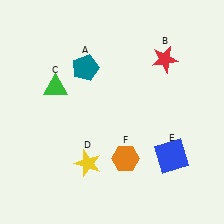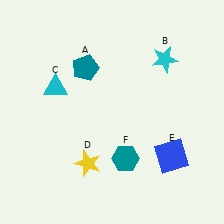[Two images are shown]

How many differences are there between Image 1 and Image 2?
There are 3 differences between the two images.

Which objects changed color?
B changed from red to cyan. C changed from green to cyan. F changed from orange to teal.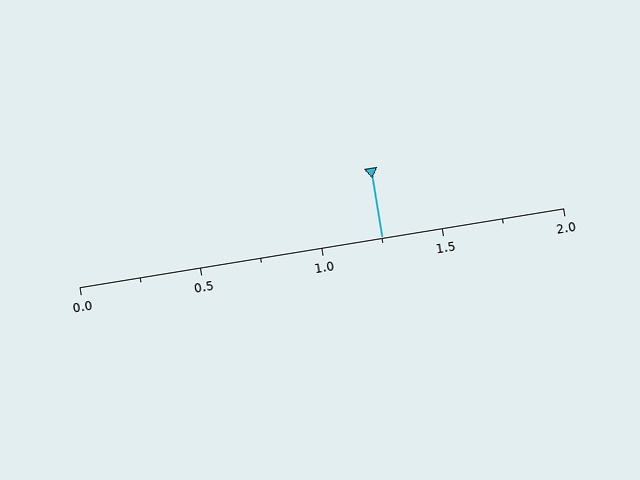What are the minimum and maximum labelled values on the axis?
The axis runs from 0.0 to 2.0.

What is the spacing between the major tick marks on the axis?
The major ticks are spaced 0.5 apart.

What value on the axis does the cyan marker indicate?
The marker indicates approximately 1.25.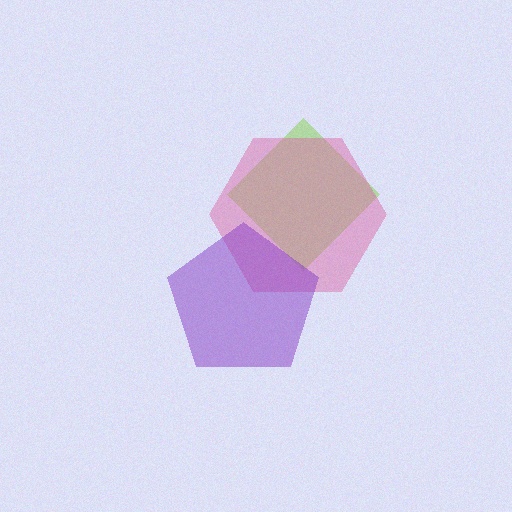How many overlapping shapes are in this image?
There are 3 overlapping shapes in the image.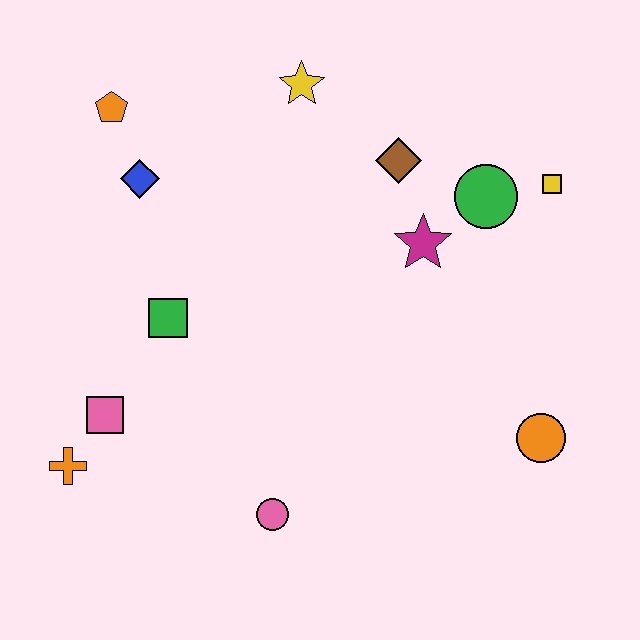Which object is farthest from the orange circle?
The orange pentagon is farthest from the orange circle.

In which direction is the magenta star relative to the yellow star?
The magenta star is below the yellow star.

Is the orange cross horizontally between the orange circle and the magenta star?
No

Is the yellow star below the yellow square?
No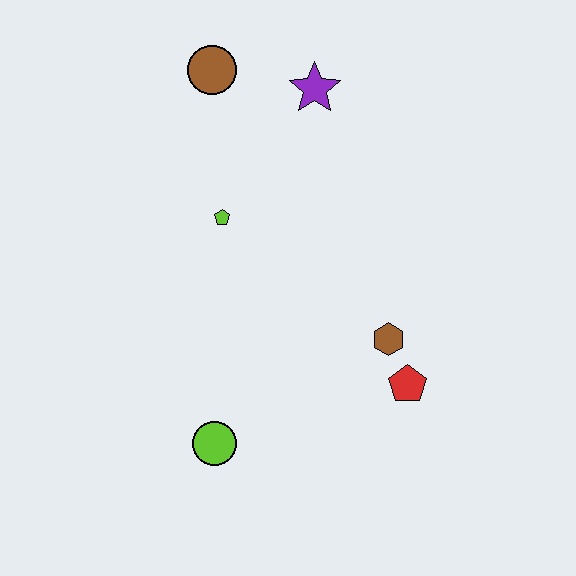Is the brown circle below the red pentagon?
No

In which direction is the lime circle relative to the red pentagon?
The lime circle is to the left of the red pentagon.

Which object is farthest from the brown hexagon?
The brown circle is farthest from the brown hexagon.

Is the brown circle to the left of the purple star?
Yes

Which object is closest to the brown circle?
The purple star is closest to the brown circle.